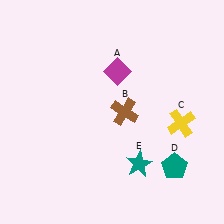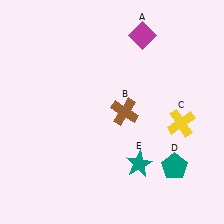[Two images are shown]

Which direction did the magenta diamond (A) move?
The magenta diamond (A) moved up.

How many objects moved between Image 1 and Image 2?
1 object moved between the two images.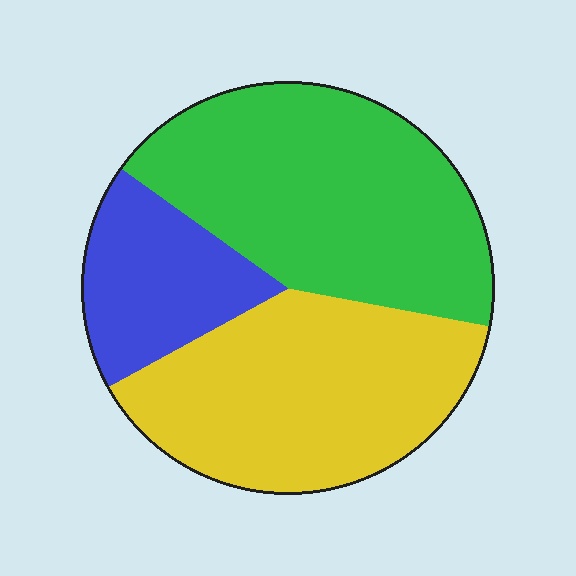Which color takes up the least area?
Blue, at roughly 20%.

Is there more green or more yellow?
Green.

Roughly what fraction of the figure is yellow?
Yellow takes up between a quarter and a half of the figure.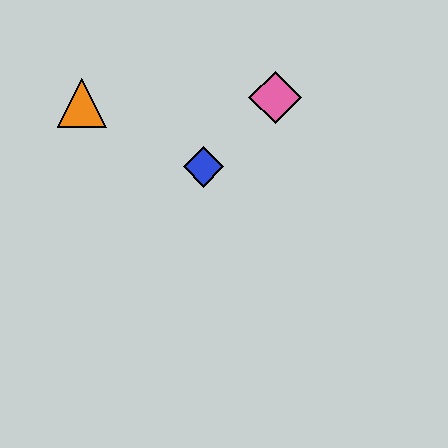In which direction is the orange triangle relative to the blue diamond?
The orange triangle is to the left of the blue diamond.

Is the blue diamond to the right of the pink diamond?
No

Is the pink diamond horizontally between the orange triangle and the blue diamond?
No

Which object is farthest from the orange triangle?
The pink diamond is farthest from the orange triangle.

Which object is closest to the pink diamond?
The blue diamond is closest to the pink diamond.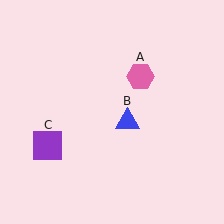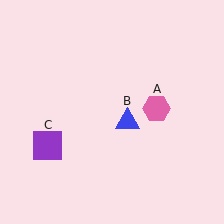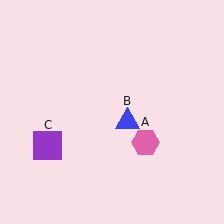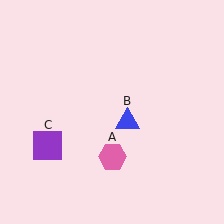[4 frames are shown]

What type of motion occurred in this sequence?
The pink hexagon (object A) rotated clockwise around the center of the scene.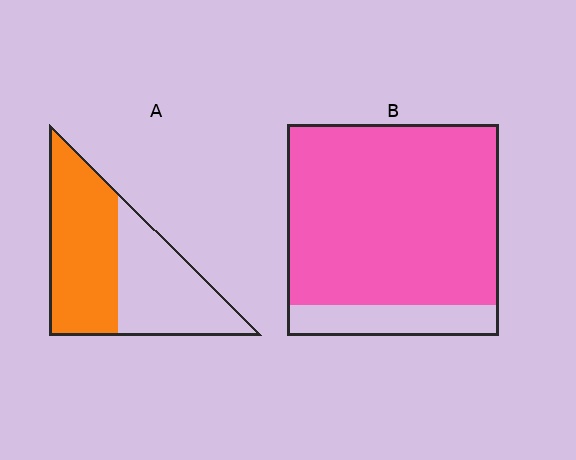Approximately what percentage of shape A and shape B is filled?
A is approximately 55% and B is approximately 85%.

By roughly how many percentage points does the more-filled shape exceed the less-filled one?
By roughly 30 percentage points (B over A).